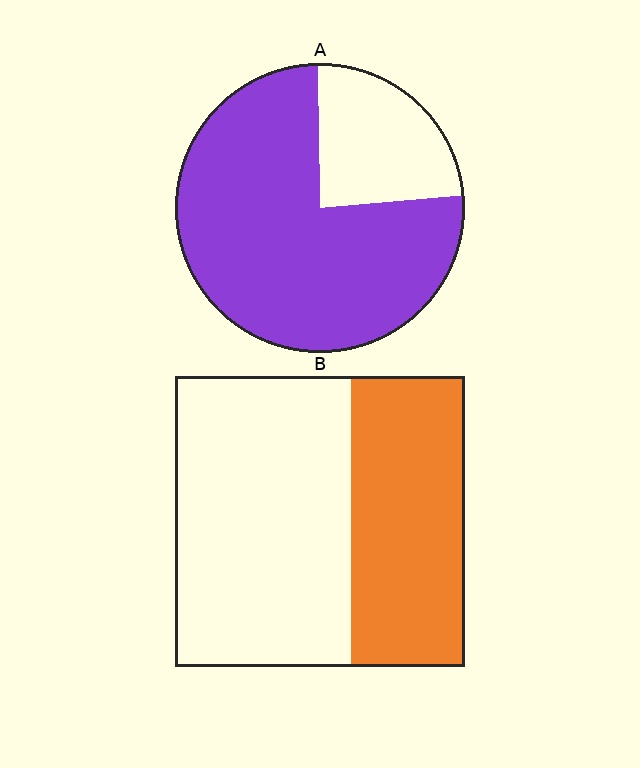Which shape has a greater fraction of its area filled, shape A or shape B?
Shape A.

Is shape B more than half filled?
No.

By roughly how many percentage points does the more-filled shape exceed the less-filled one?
By roughly 35 percentage points (A over B).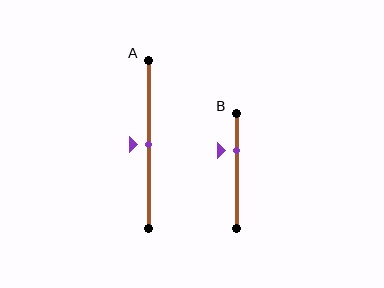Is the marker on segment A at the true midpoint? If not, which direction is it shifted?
Yes, the marker on segment A is at the true midpoint.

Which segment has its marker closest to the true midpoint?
Segment A has its marker closest to the true midpoint.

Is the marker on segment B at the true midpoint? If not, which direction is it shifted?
No, the marker on segment B is shifted upward by about 17% of the segment length.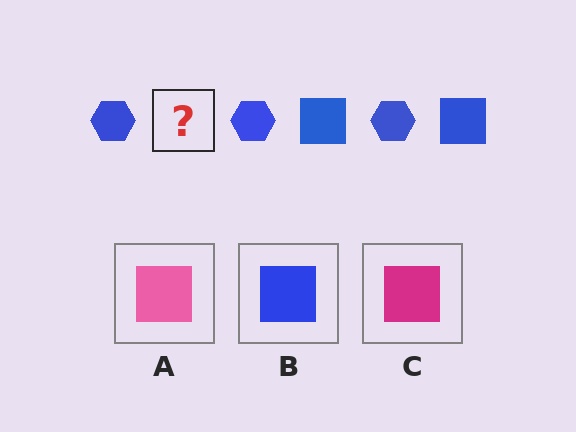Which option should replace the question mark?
Option B.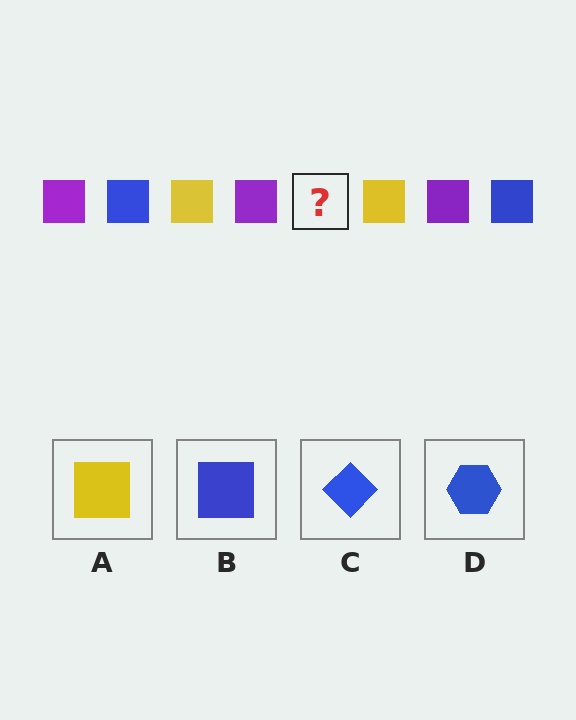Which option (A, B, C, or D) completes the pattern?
B.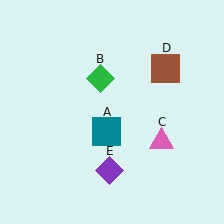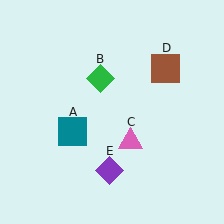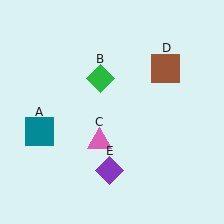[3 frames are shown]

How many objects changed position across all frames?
2 objects changed position: teal square (object A), pink triangle (object C).